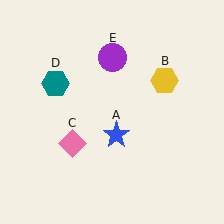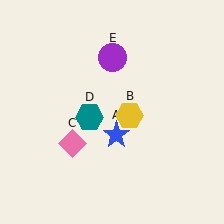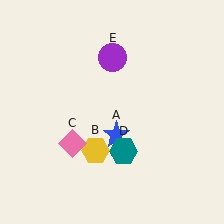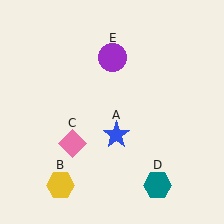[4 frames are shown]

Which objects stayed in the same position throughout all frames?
Blue star (object A) and pink diamond (object C) and purple circle (object E) remained stationary.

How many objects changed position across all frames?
2 objects changed position: yellow hexagon (object B), teal hexagon (object D).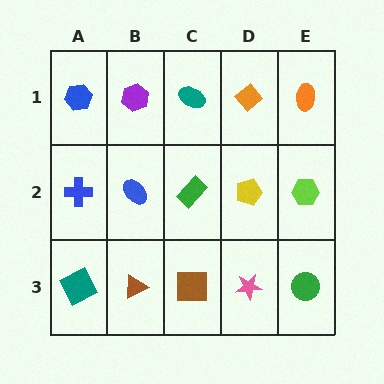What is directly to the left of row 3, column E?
A pink star.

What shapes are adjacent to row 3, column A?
A blue cross (row 2, column A), a brown triangle (row 3, column B).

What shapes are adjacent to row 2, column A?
A blue hexagon (row 1, column A), a teal square (row 3, column A), a blue ellipse (row 2, column B).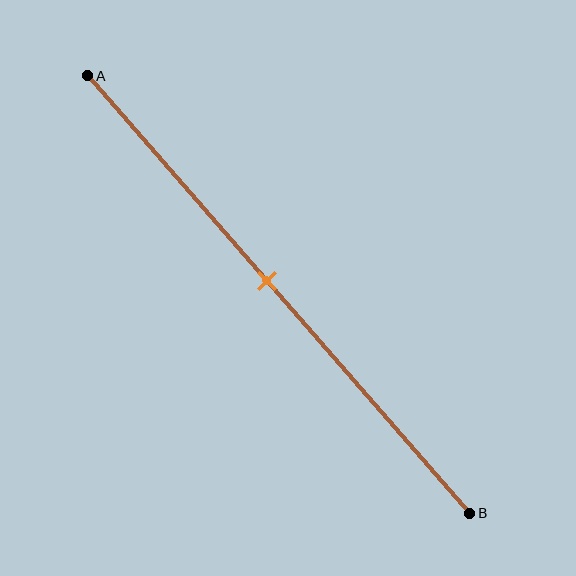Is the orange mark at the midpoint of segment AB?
No, the mark is at about 45% from A, not at the 50% midpoint.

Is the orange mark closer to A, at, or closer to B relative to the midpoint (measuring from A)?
The orange mark is closer to point A than the midpoint of segment AB.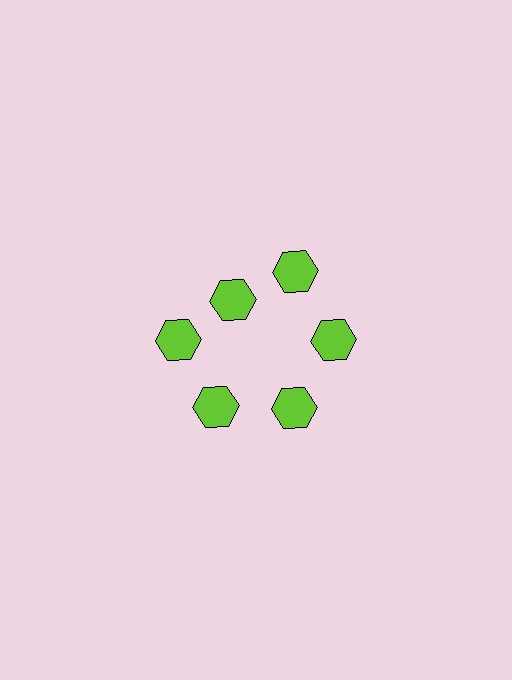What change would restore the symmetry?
The symmetry would be restored by moving it outward, back onto the ring so that all 6 hexagons sit at equal angles and equal distance from the center.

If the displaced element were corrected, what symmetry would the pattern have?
It would have 6-fold rotational symmetry — the pattern would map onto itself every 60 degrees.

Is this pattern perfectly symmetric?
No. The 6 lime hexagons are arranged in a ring, but one element near the 11 o'clock position is pulled inward toward the center, breaking the 6-fold rotational symmetry.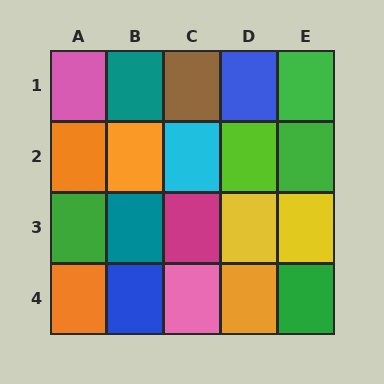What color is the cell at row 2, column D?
Lime.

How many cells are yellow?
2 cells are yellow.